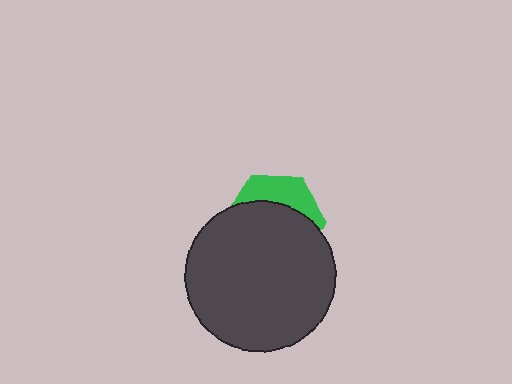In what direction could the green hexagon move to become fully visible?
The green hexagon could move up. That would shift it out from behind the dark gray circle entirely.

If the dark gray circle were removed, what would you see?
You would see the complete green hexagon.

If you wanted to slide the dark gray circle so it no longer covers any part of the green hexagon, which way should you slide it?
Slide it down — that is the most direct way to separate the two shapes.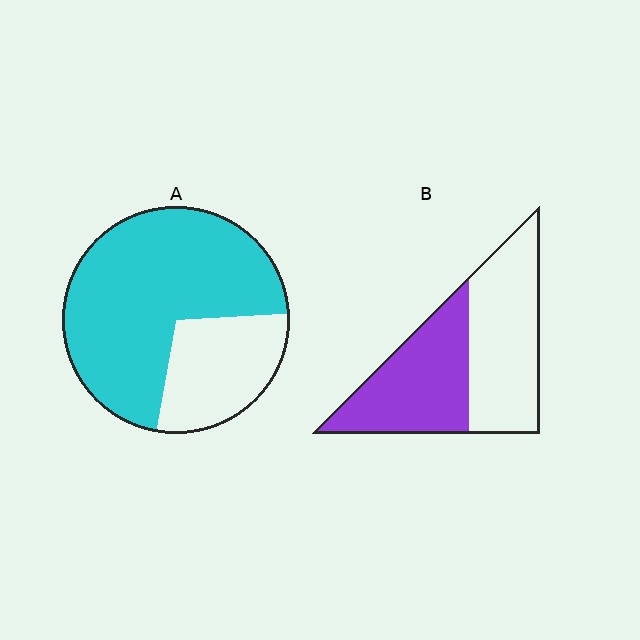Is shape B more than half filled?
Roughly half.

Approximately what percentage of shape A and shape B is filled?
A is approximately 70% and B is approximately 50%.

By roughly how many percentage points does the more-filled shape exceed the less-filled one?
By roughly 25 percentage points (A over B).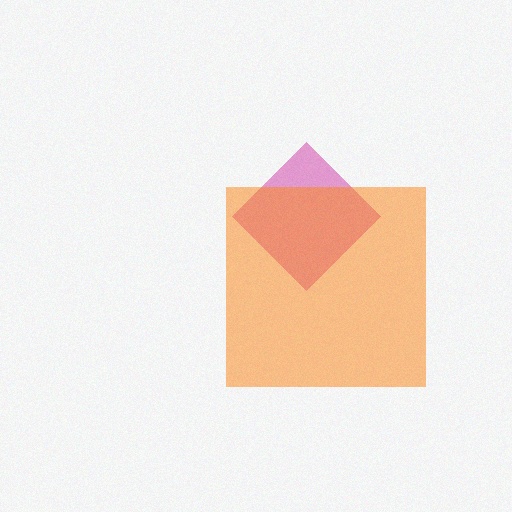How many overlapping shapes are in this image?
There are 2 overlapping shapes in the image.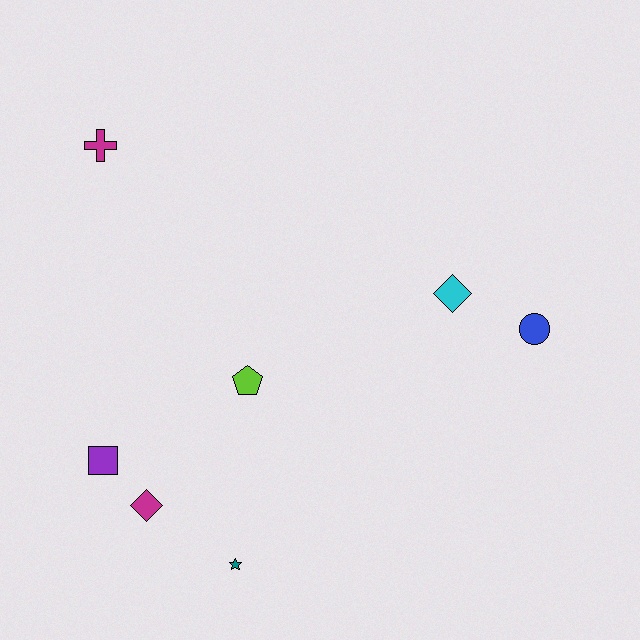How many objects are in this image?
There are 7 objects.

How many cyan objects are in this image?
There is 1 cyan object.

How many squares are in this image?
There is 1 square.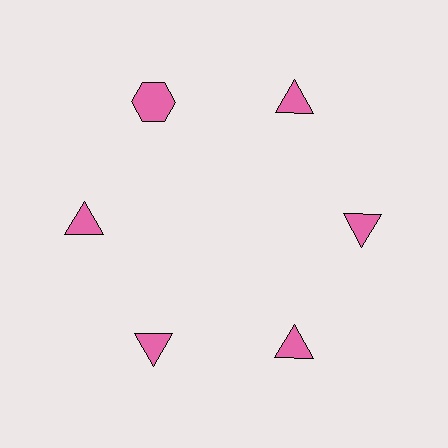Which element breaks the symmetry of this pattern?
The pink hexagon at roughly the 11 o'clock position breaks the symmetry. All other shapes are pink triangles.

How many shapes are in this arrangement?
There are 6 shapes arranged in a ring pattern.